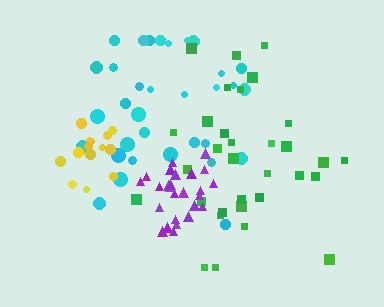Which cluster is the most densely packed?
Purple.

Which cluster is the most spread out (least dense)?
Green.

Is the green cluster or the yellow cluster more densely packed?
Yellow.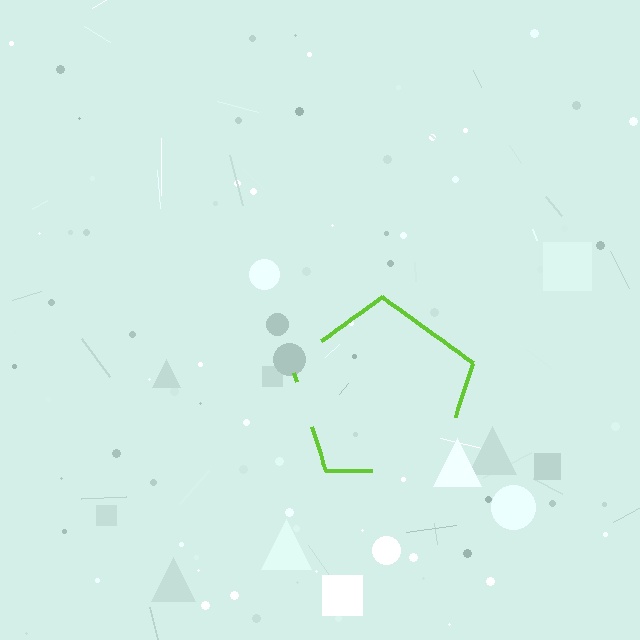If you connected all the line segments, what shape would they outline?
They would outline a pentagon.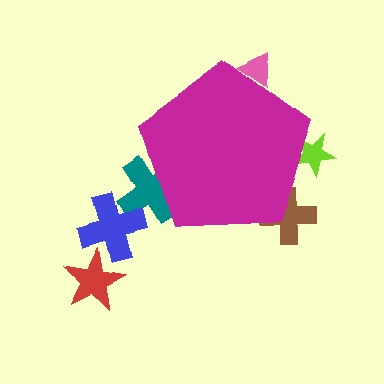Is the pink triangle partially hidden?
Yes, the pink triangle is partially hidden behind the magenta pentagon.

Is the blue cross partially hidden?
No, the blue cross is fully visible.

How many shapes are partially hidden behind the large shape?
4 shapes are partially hidden.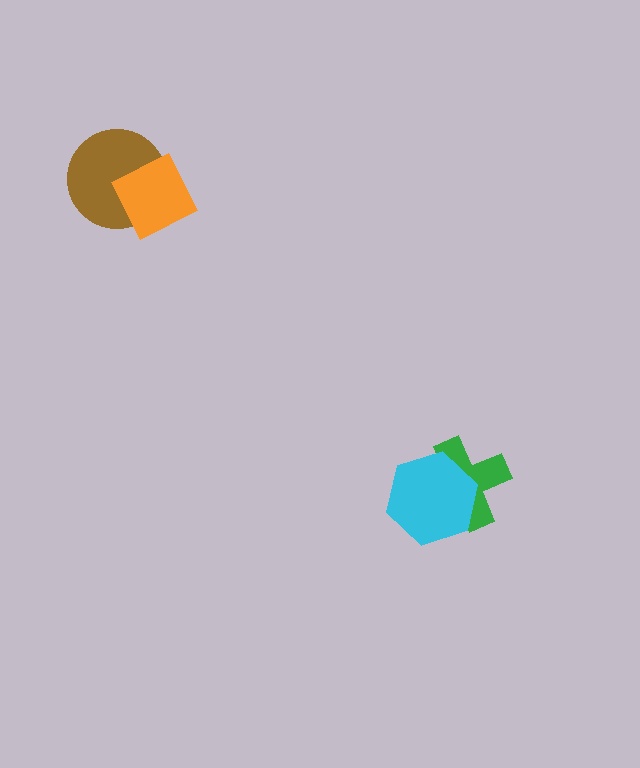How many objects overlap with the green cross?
1 object overlaps with the green cross.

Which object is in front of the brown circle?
The orange diamond is in front of the brown circle.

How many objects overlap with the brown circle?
1 object overlaps with the brown circle.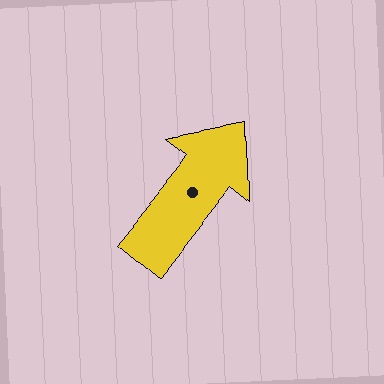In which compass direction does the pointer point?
Northeast.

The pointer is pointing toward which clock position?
Roughly 1 o'clock.